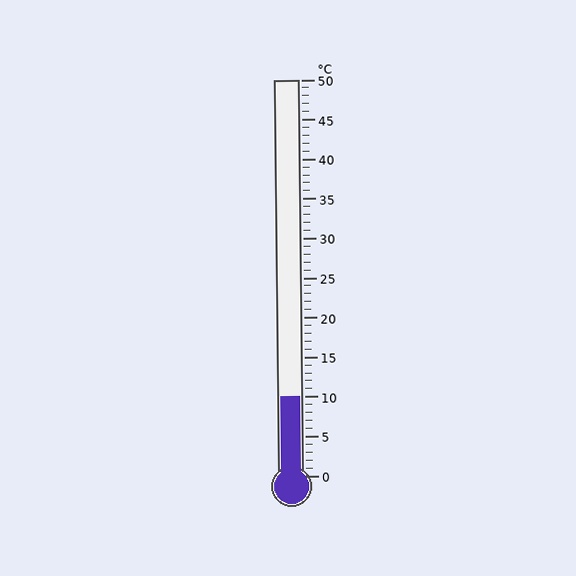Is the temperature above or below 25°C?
The temperature is below 25°C.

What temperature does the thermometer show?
The thermometer shows approximately 10°C.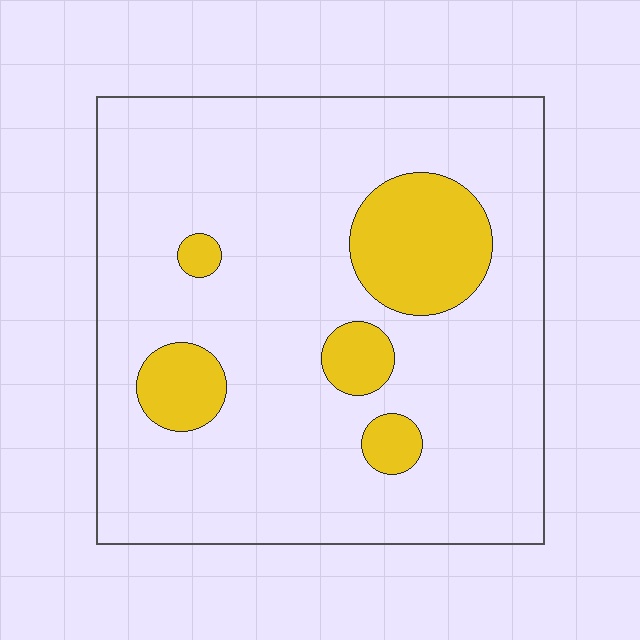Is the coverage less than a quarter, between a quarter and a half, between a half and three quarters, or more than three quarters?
Less than a quarter.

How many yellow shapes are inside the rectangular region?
5.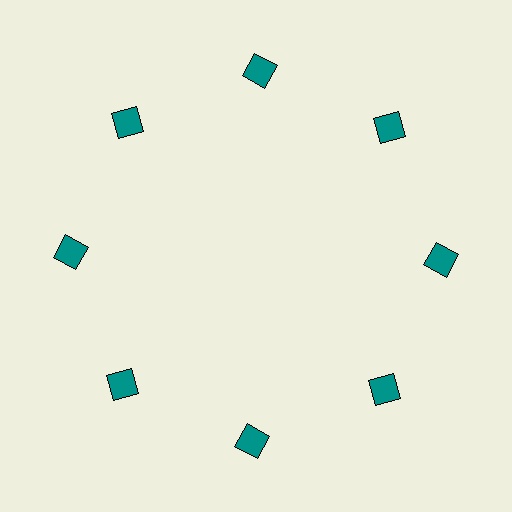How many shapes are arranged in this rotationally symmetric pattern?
There are 8 shapes, arranged in 8 groups of 1.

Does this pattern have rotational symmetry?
Yes, this pattern has 8-fold rotational symmetry. It looks the same after rotating 45 degrees around the center.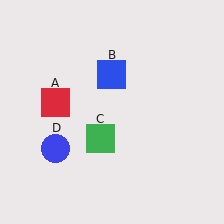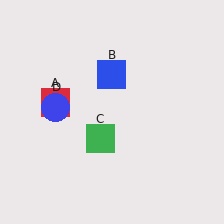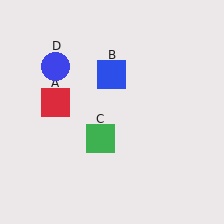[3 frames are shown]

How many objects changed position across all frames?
1 object changed position: blue circle (object D).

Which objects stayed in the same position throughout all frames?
Red square (object A) and blue square (object B) and green square (object C) remained stationary.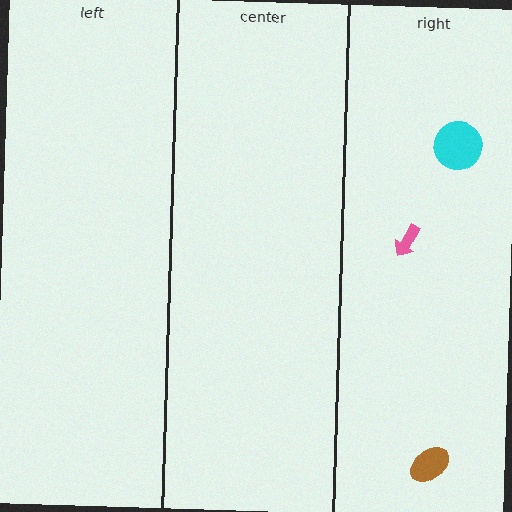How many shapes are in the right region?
3.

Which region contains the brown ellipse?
The right region.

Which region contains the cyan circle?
The right region.